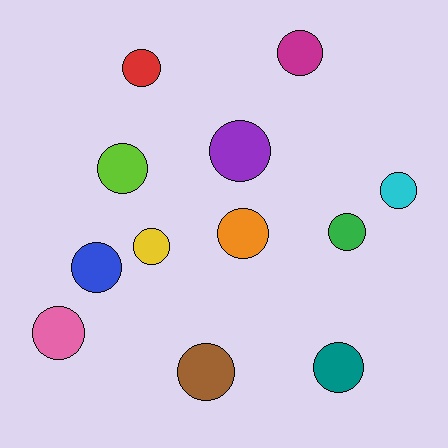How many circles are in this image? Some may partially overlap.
There are 12 circles.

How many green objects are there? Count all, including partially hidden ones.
There is 1 green object.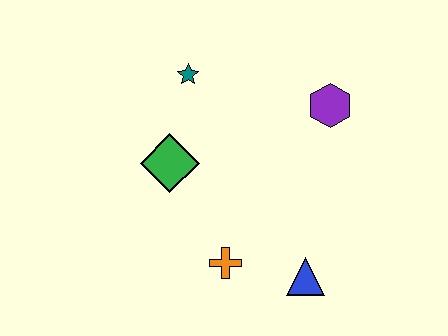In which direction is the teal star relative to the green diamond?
The teal star is above the green diamond.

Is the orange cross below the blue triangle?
No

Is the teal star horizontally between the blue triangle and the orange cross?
No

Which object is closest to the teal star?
The green diamond is closest to the teal star.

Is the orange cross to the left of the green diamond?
No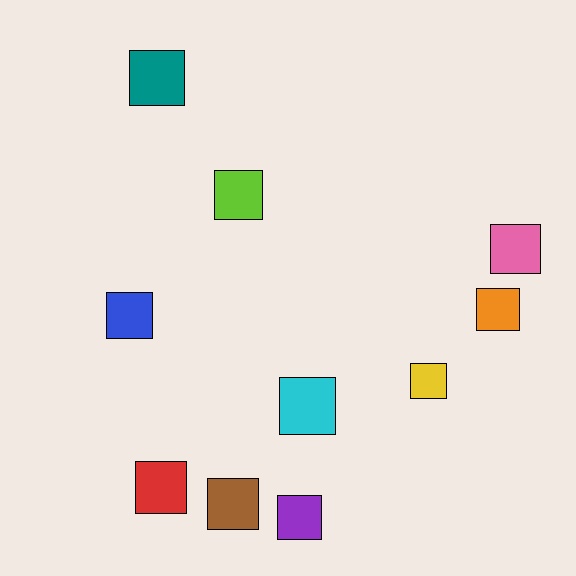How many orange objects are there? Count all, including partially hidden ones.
There is 1 orange object.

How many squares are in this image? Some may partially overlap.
There are 10 squares.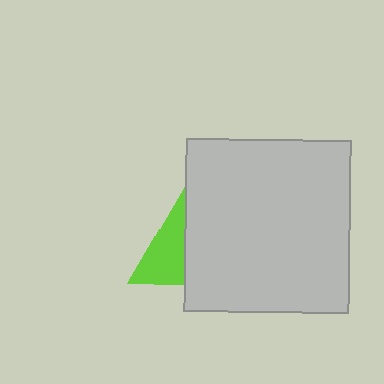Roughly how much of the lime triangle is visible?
A small part of it is visible (roughly 40%).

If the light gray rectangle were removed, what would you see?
You would see the complete lime triangle.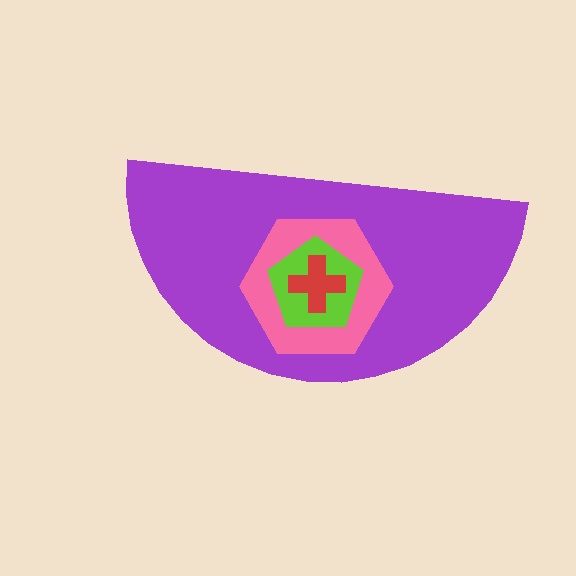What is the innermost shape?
The red cross.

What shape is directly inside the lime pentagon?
The red cross.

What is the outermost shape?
The purple semicircle.